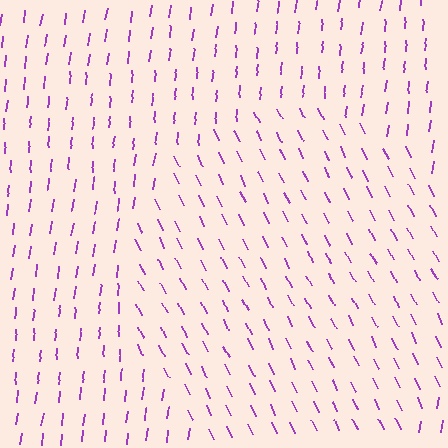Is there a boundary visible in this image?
Yes, there is a texture boundary formed by a change in line orientation.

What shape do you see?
I see a circle.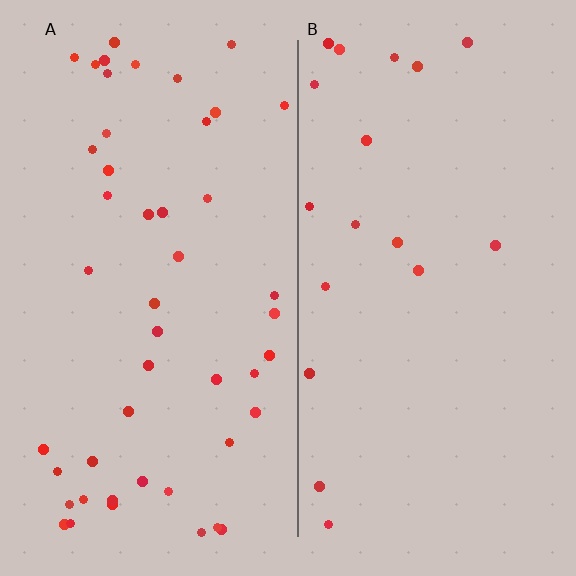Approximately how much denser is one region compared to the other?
Approximately 2.6× — region A over region B.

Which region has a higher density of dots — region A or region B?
A (the left).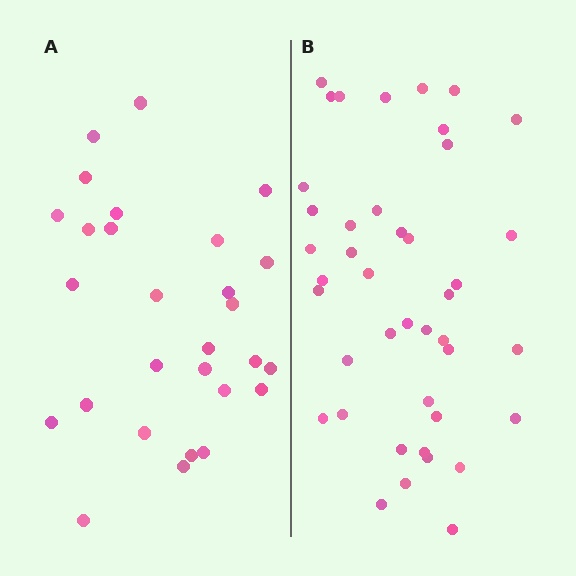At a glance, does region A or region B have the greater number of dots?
Region B (the right region) has more dots.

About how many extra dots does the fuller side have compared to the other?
Region B has approximately 15 more dots than region A.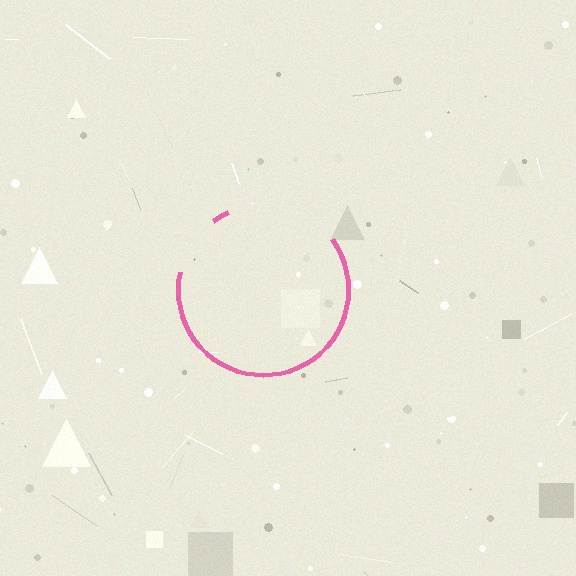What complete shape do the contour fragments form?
The contour fragments form a circle.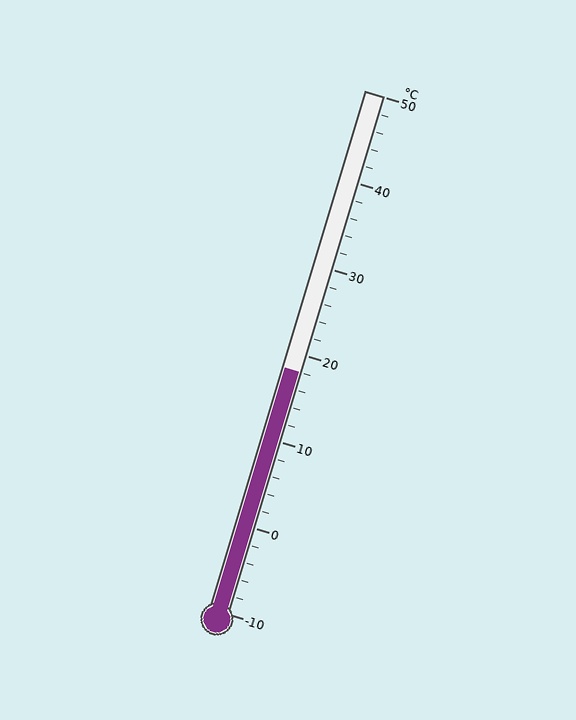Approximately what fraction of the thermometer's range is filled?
The thermometer is filled to approximately 45% of its range.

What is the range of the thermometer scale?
The thermometer scale ranges from -10°C to 50°C.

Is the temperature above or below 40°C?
The temperature is below 40°C.